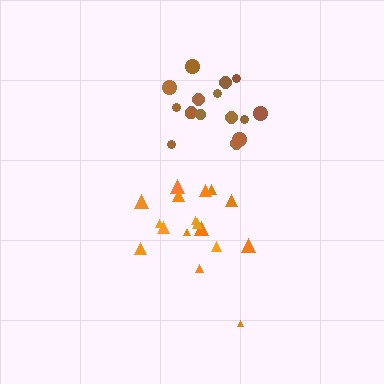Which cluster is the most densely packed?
Brown.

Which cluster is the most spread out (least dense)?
Orange.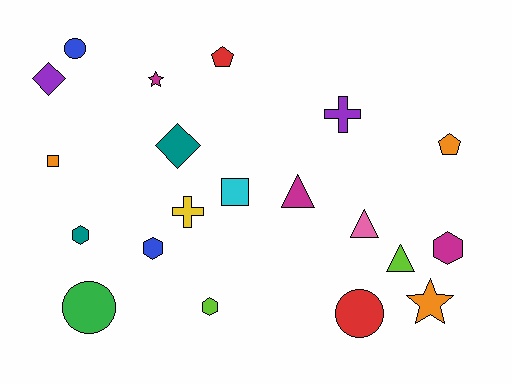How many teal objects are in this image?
There are 2 teal objects.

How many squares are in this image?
There are 2 squares.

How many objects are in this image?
There are 20 objects.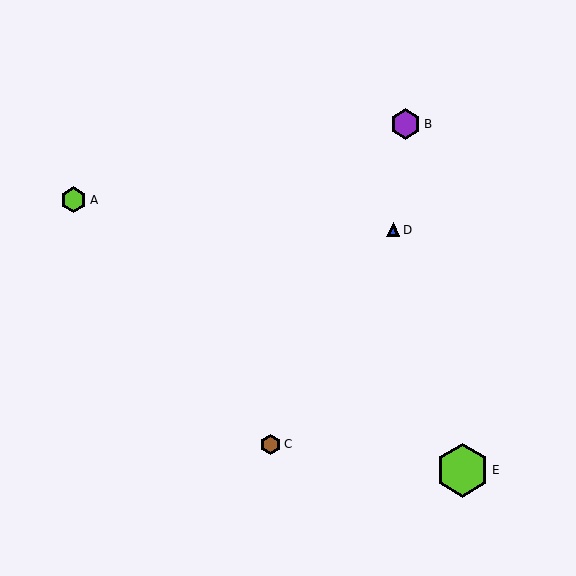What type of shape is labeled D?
Shape D is a blue triangle.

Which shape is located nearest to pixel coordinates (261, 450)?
The brown hexagon (labeled C) at (270, 444) is nearest to that location.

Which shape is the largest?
The lime hexagon (labeled E) is the largest.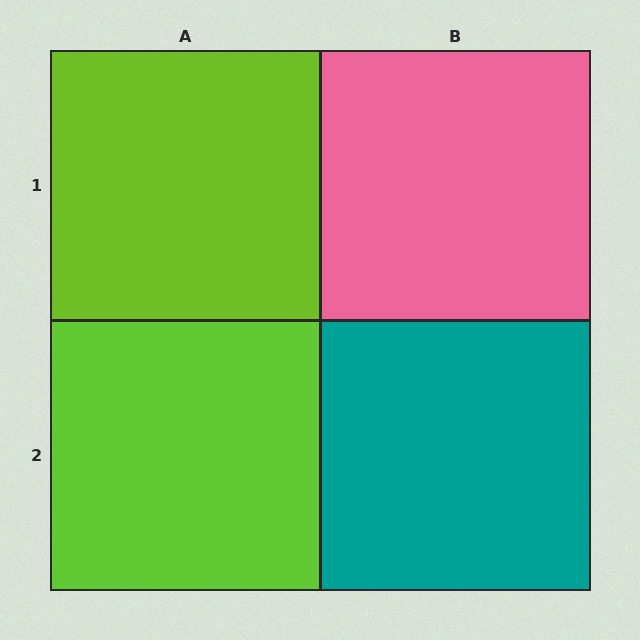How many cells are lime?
2 cells are lime.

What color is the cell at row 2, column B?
Teal.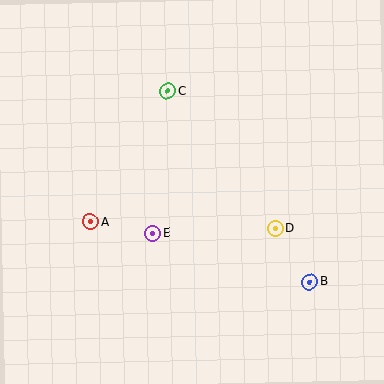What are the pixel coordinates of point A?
Point A is at (91, 222).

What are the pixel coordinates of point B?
Point B is at (310, 282).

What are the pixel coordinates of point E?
Point E is at (152, 233).